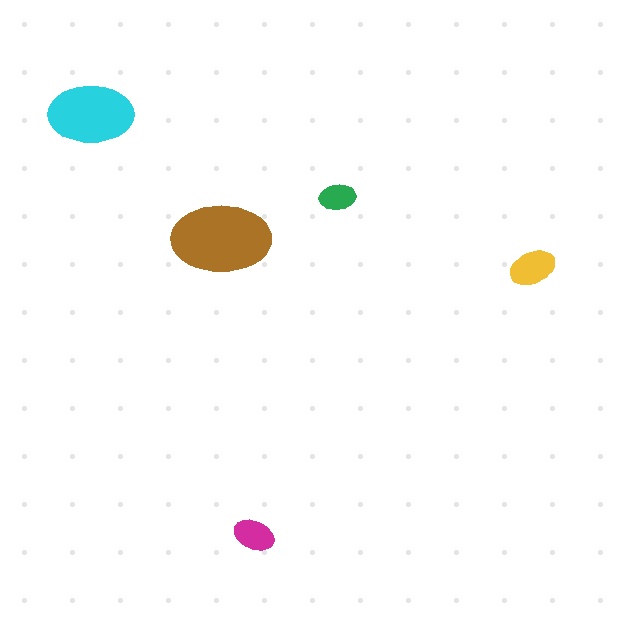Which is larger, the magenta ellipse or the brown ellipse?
The brown one.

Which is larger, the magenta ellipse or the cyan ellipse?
The cyan one.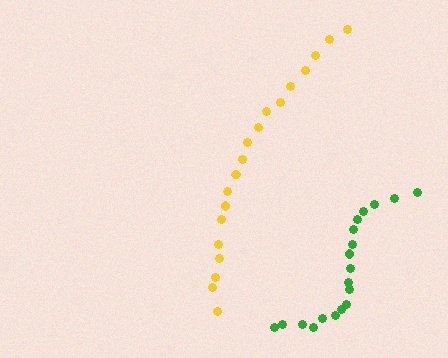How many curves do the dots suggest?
There are 2 distinct paths.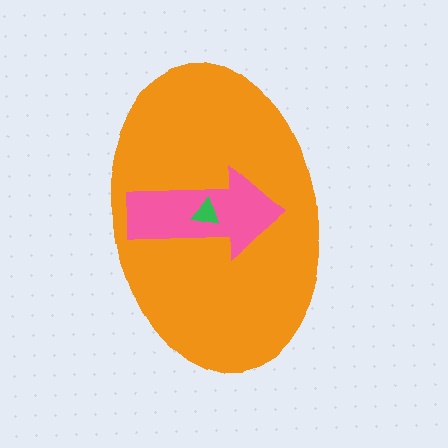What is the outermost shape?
The orange ellipse.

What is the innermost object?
The green triangle.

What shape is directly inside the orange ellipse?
The pink arrow.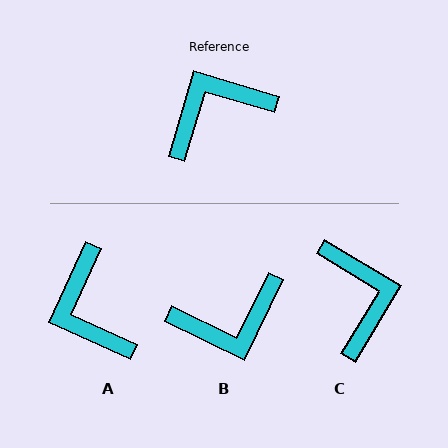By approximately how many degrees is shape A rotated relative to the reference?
Approximately 82 degrees counter-clockwise.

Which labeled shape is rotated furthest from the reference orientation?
B, about 170 degrees away.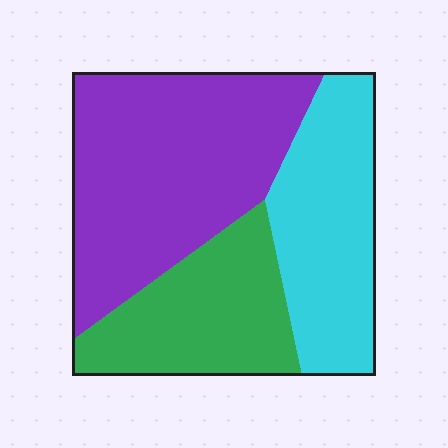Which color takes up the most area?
Purple, at roughly 45%.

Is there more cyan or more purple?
Purple.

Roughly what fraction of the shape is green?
Green covers around 25% of the shape.